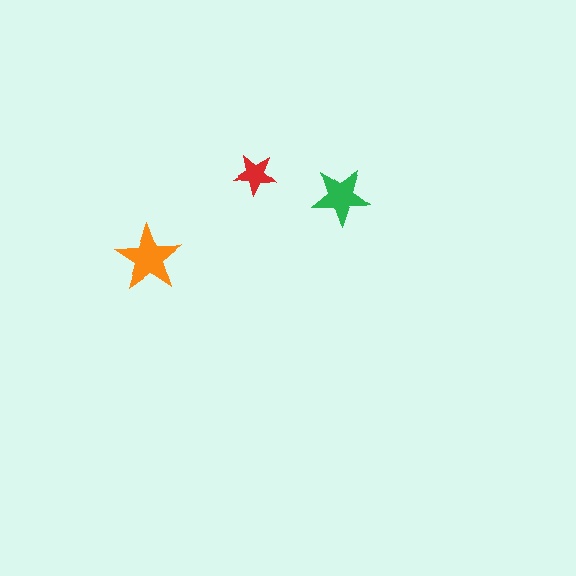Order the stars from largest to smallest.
the orange one, the green one, the red one.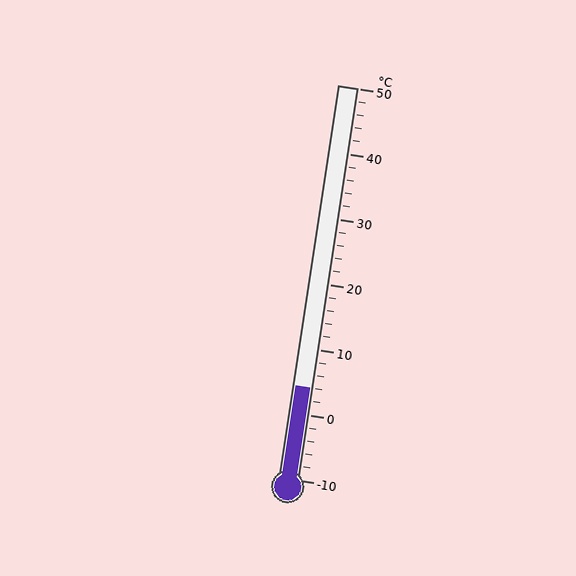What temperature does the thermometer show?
The thermometer shows approximately 4°C.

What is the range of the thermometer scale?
The thermometer scale ranges from -10°C to 50°C.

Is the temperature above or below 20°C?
The temperature is below 20°C.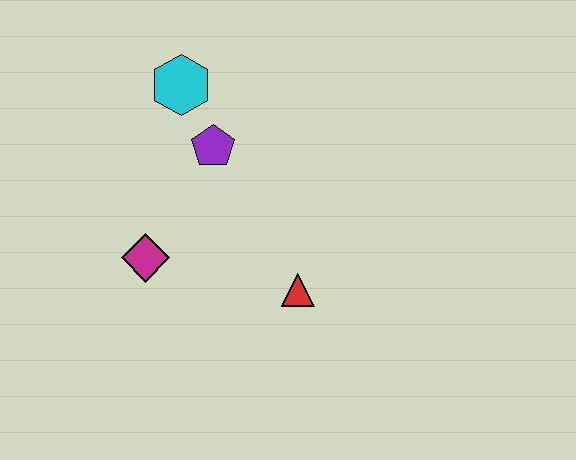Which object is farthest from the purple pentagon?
The red triangle is farthest from the purple pentagon.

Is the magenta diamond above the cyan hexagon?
No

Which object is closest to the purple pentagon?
The cyan hexagon is closest to the purple pentagon.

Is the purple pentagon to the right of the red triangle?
No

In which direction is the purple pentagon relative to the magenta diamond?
The purple pentagon is above the magenta diamond.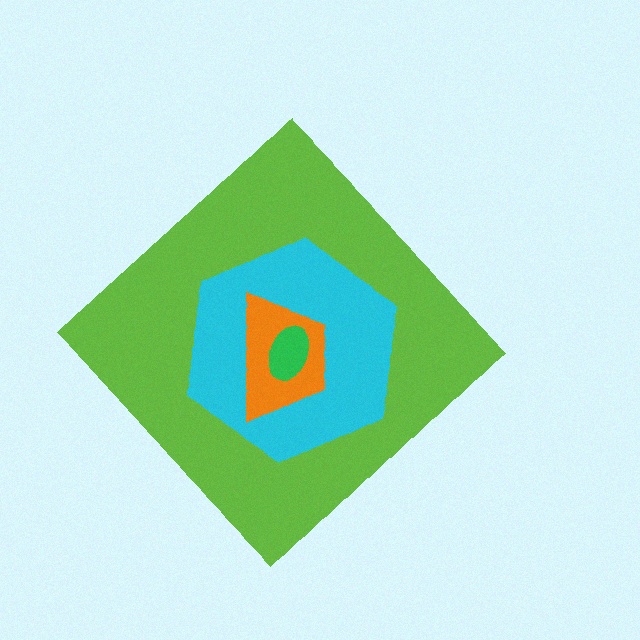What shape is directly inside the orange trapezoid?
The green ellipse.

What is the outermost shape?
The lime diamond.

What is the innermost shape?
The green ellipse.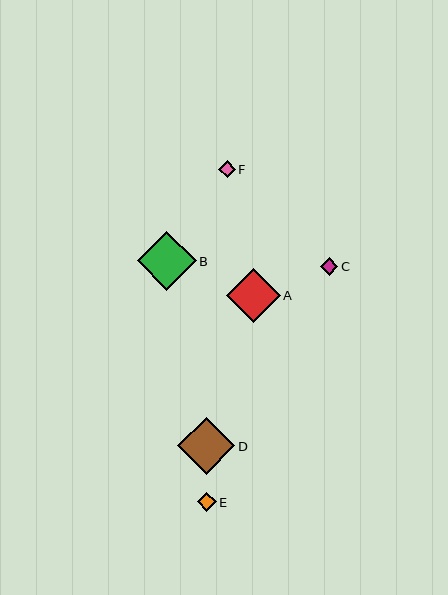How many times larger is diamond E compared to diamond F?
Diamond E is approximately 1.1 times the size of diamond F.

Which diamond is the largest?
Diamond B is the largest with a size of approximately 59 pixels.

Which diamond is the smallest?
Diamond F is the smallest with a size of approximately 17 pixels.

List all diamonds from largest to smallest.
From largest to smallest: B, D, A, E, C, F.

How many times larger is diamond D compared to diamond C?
Diamond D is approximately 3.2 times the size of diamond C.